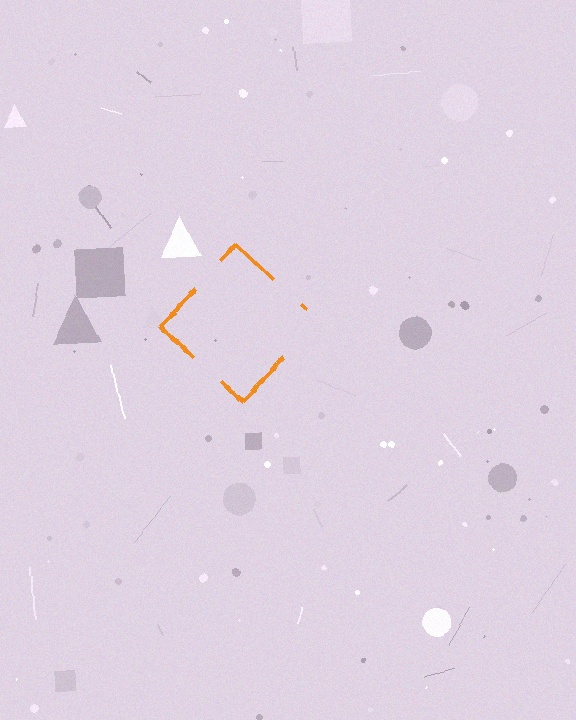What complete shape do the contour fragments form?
The contour fragments form a diamond.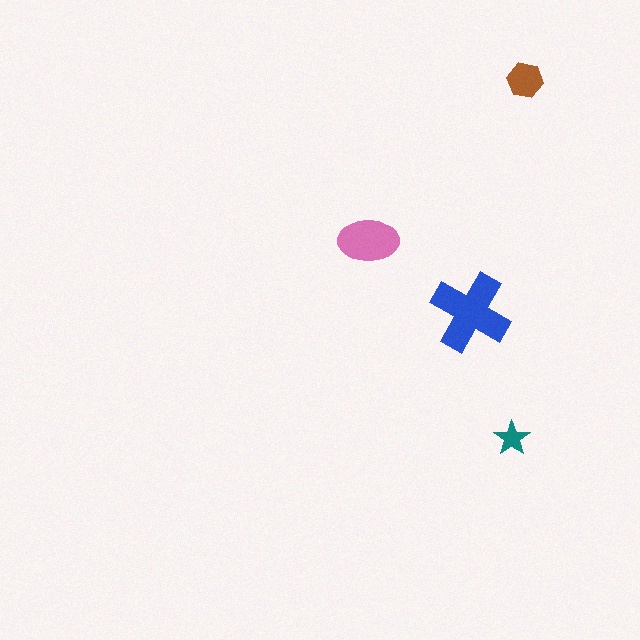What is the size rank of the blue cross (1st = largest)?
1st.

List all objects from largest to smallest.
The blue cross, the pink ellipse, the brown hexagon, the teal star.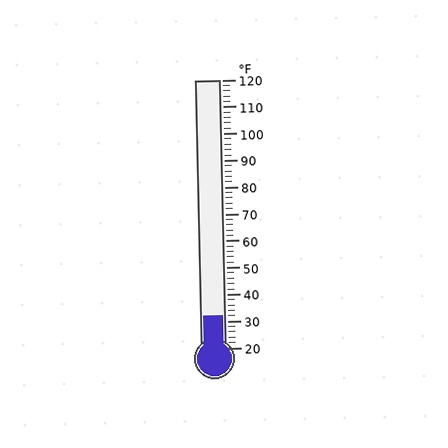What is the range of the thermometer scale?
The thermometer scale ranges from 20°F to 120°F.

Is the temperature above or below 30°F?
The temperature is above 30°F.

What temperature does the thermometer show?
The thermometer shows approximately 32°F.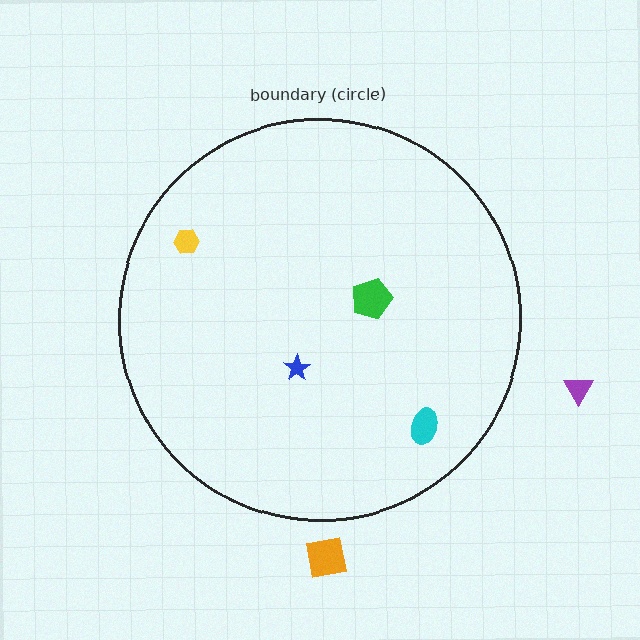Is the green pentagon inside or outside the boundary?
Inside.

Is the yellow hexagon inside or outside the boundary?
Inside.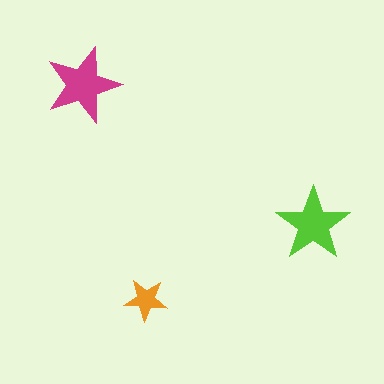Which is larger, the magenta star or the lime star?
The magenta one.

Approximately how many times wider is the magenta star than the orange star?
About 2 times wider.